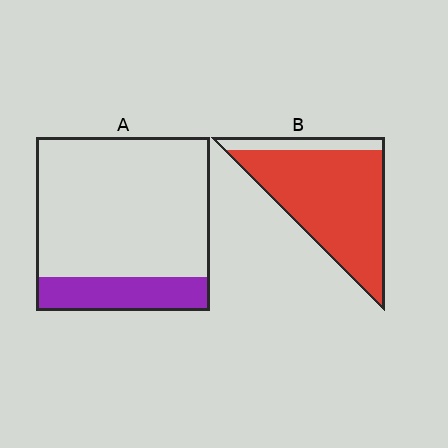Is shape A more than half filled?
No.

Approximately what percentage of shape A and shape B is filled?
A is approximately 20% and B is approximately 85%.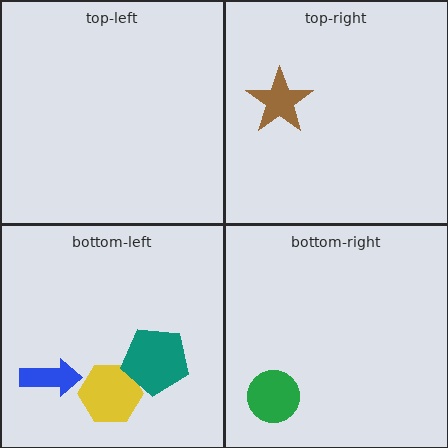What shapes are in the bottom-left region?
The yellow hexagon, the teal pentagon, the blue arrow.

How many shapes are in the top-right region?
1.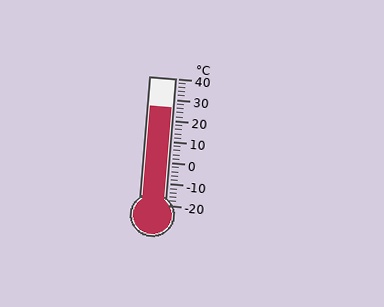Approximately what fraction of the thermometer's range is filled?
The thermometer is filled to approximately 75% of its range.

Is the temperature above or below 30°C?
The temperature is below 30°C.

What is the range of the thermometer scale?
The thermometer scale ranges from -20°C to 40°C.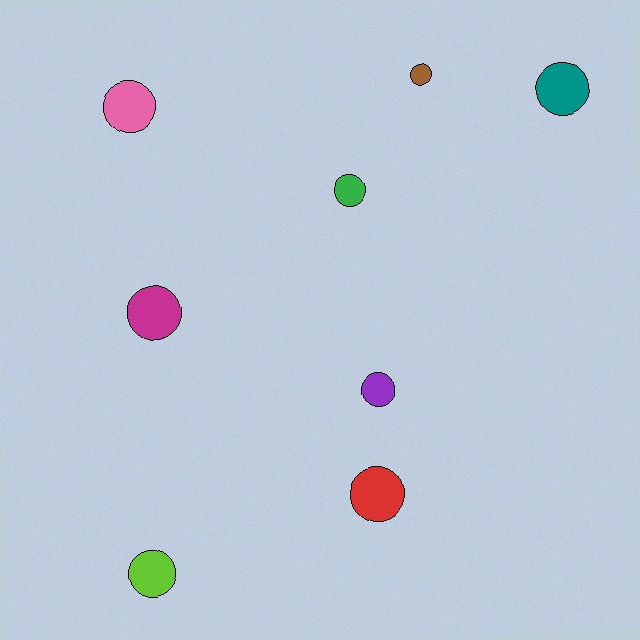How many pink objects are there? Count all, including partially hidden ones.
There is 1 pink object.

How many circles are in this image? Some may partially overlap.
There are 8 circles.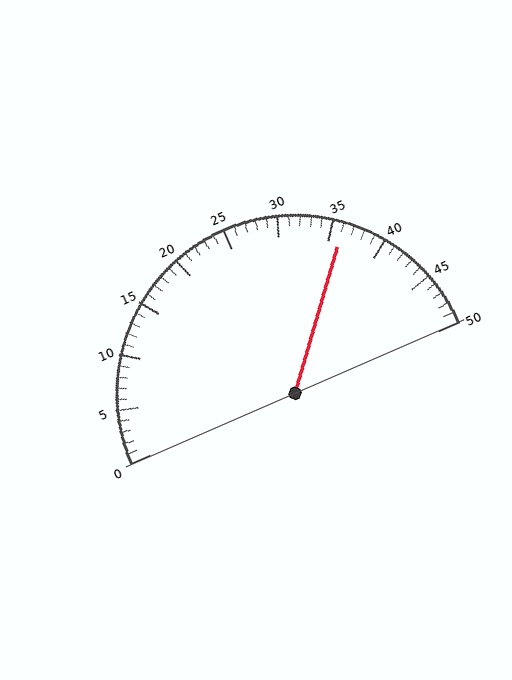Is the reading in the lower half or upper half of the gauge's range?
The reading is in the upper half of the range (0 to 50).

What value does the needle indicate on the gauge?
The needle indicates approximately 36.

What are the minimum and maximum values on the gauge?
The gauge ranges from 0 to 50.